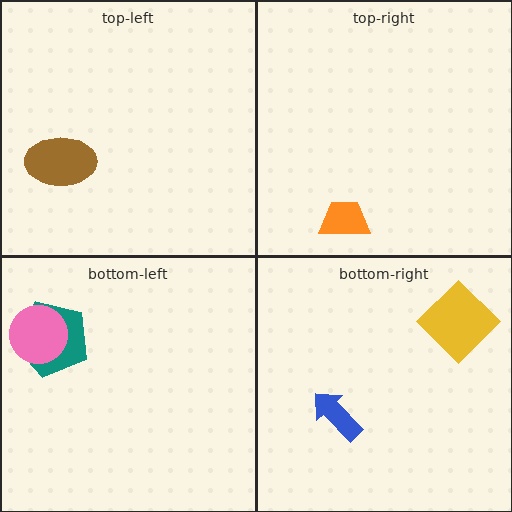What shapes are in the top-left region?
The brown ellipse.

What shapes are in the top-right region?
The orange trapezoid.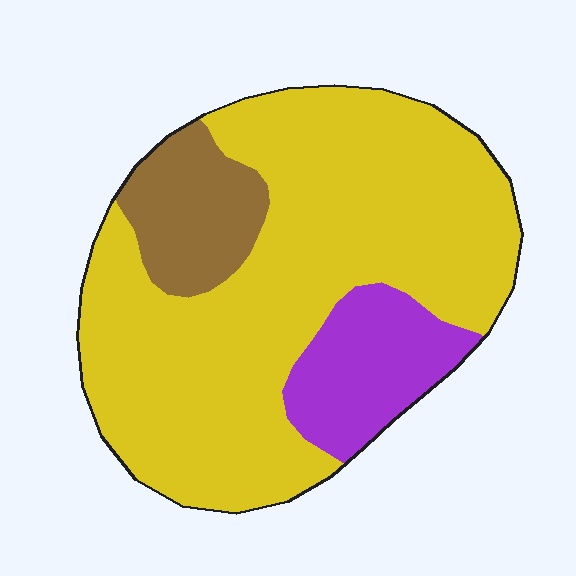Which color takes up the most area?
Yellow, at roughly 75%.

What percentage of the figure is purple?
Purple covers 14% of the figure.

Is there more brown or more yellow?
Yellow.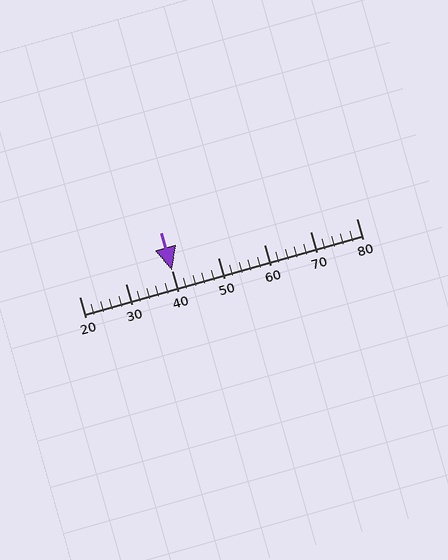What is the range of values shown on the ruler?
The ruler shows values from 20 to 80.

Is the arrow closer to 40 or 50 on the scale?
The arrow is closer to 40.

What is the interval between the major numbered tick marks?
The major tick marks are spaced 10 units apart.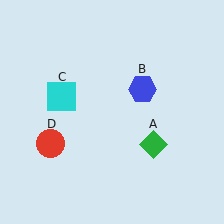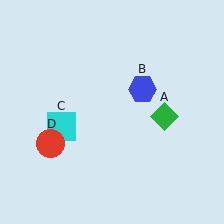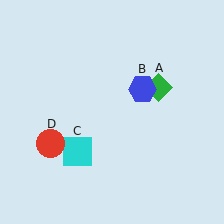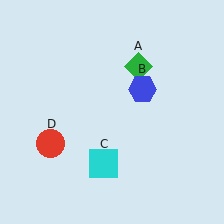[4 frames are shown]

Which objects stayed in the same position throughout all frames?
Blue hexagon (object B) and red circle (object D) remained stationary.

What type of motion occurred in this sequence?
The green diamond (object A), cyan square (object C) rotated counterclockwise around the center of the scene.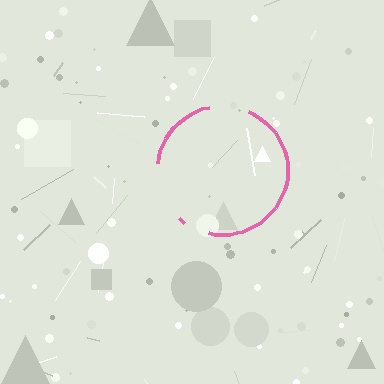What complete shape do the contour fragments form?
The contour fragments form a circle.